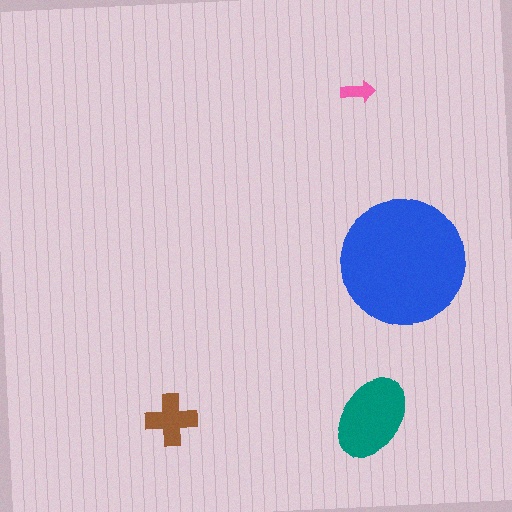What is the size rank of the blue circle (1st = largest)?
1st.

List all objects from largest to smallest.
The blue circle, the teal ellipse, the brown cross, the pink arrow.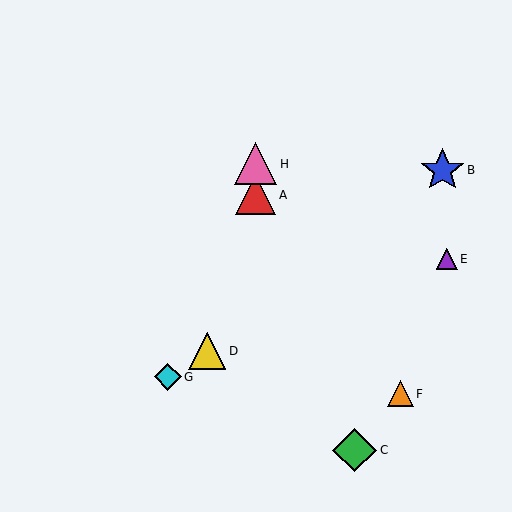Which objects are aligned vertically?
Objects A, H are aligned vertically.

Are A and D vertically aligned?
No, A is at x≈256 and D is at x≈207.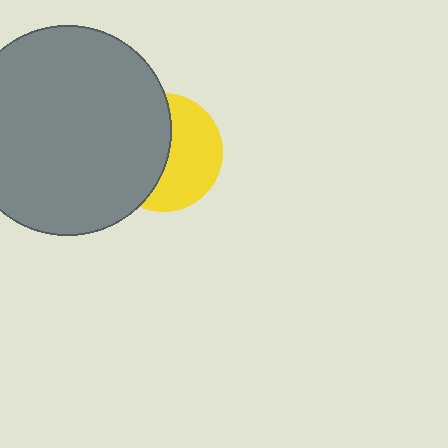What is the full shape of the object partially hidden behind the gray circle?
The partially hidden object is a yellow circle.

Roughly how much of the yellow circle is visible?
About half of it is visible (roughly 50%).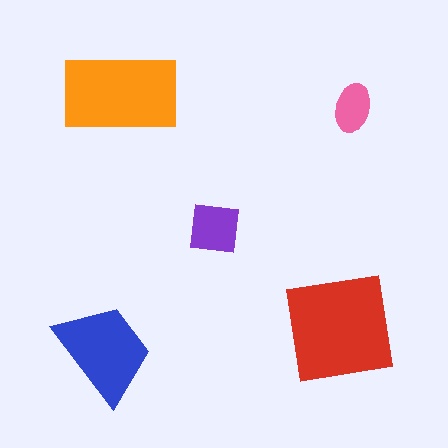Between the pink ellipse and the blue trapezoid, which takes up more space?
The blue trapezoid.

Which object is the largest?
The red square.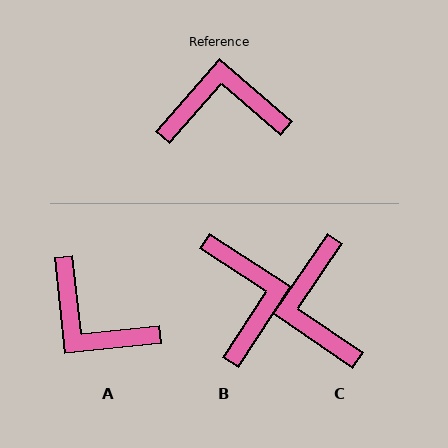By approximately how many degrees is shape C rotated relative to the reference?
Approximately 97 degrees counter-clockwise.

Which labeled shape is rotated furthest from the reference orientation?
A, about 137 degrees away.